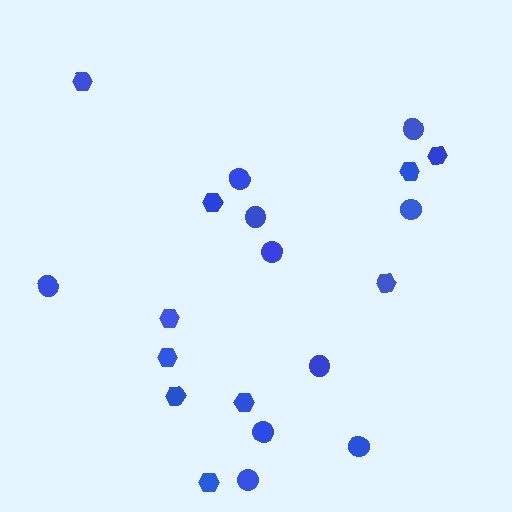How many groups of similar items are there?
There are 2 groups: one group of circles (10) and one group of hexagons (10).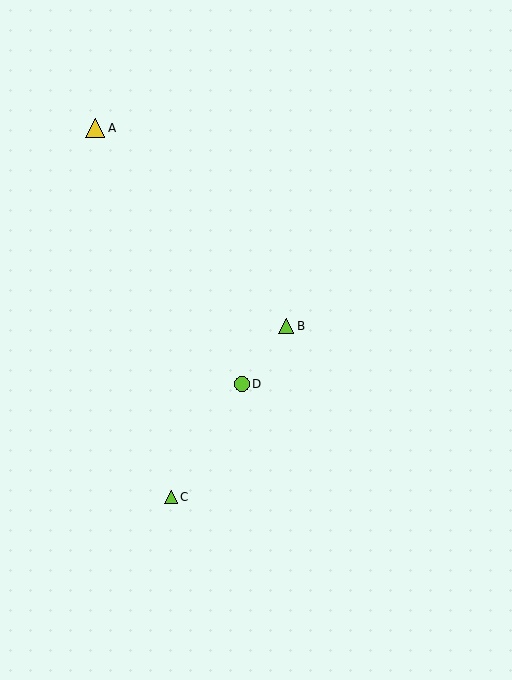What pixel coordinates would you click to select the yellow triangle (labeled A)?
Click at (95, 128) to select the yellow triangle A.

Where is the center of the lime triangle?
The center of the lime triangle is at (286, 326).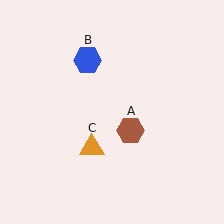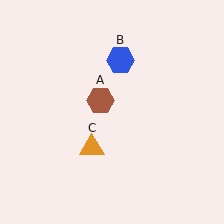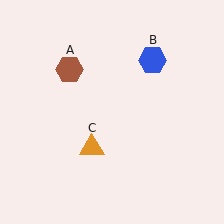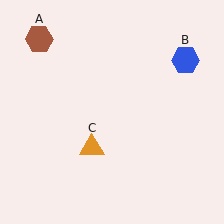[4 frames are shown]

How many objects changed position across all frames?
2 objects changed position: brown hexagon (object A), blue hexagon (object B).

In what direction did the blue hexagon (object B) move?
The blue hexagon (object B) moved right.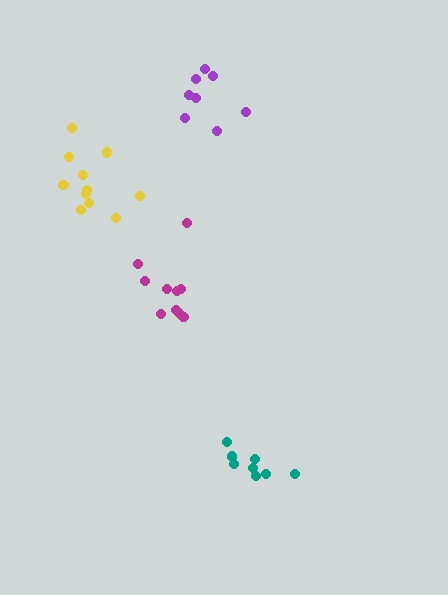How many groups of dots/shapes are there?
There are 4 groups.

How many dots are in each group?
Group 1: 10 dots, Group 2: 11 dots, Group 3: 8 dots, Group 4: 8 dots (37 total).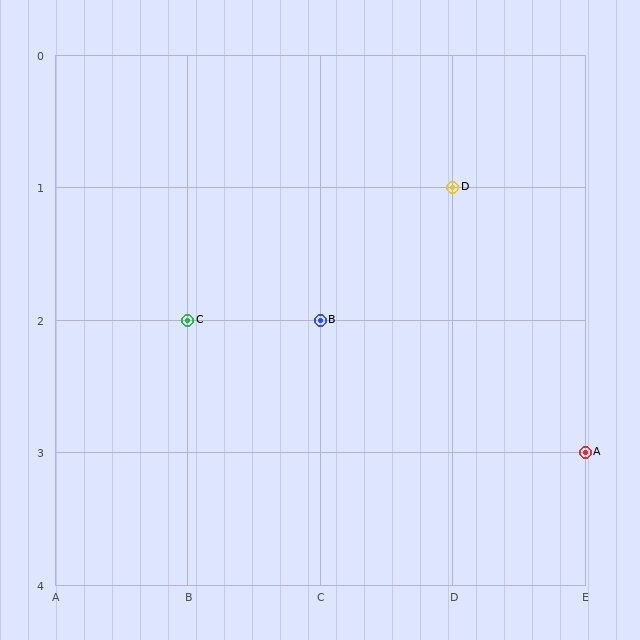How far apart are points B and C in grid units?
Points B and C are 1 column apart.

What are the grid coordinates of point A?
Point A is at grid coordinates (E, 3).